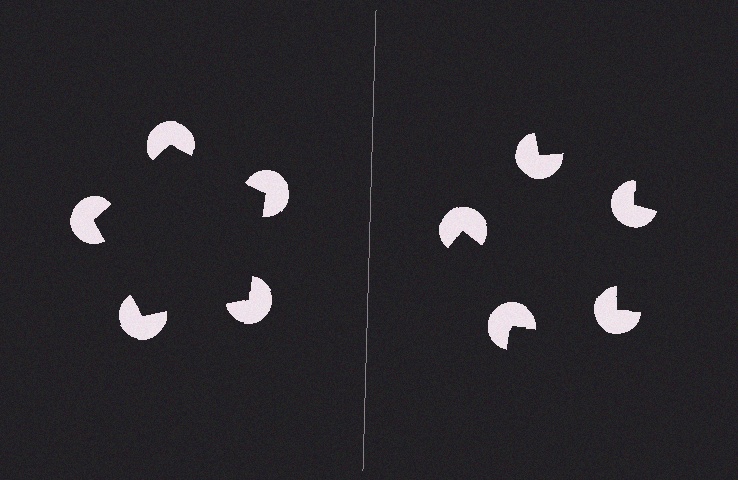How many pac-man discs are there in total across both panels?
10 — 5 on each side.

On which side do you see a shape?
An illusory pentagon appears on the left side. On the right side the wedge cuts are rotated, so no coherent shape forms.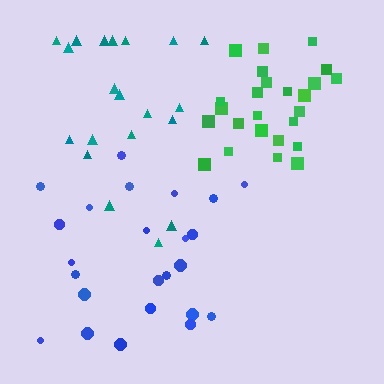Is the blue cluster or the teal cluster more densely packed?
Blue.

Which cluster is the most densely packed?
Green.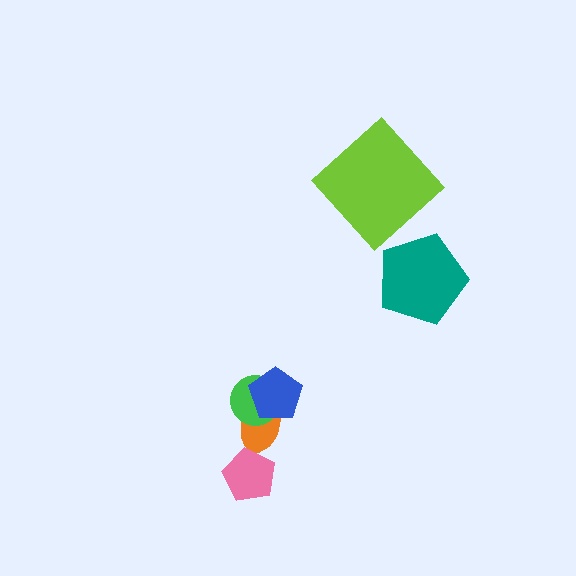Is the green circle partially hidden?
Yes, it is partially covered by another shape.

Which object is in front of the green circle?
The blue pentagon is in front of the green circle.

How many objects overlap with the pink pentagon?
0 objects overlap with the pink pentagon.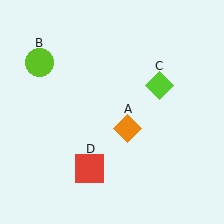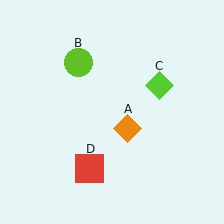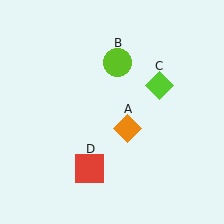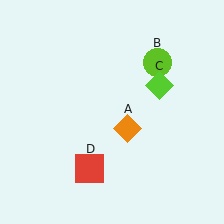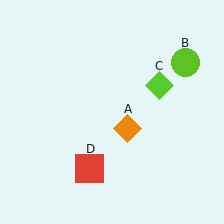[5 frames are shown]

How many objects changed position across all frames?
1 object changed position: lime circle (object B).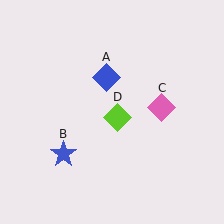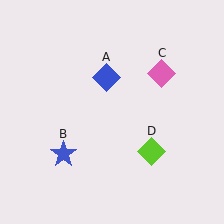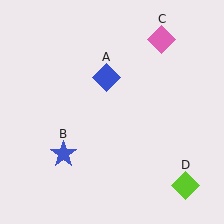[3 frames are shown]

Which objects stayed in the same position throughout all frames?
Blue diamond (object A) and blue star (object B) remained stationary.